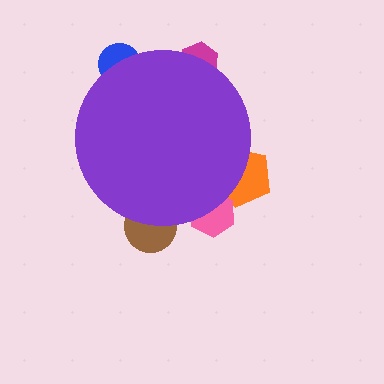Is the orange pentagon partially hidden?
Yes, the orange pentagon is partially hidden behind the purple circle.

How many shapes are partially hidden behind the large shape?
6 shapes are partially hidden.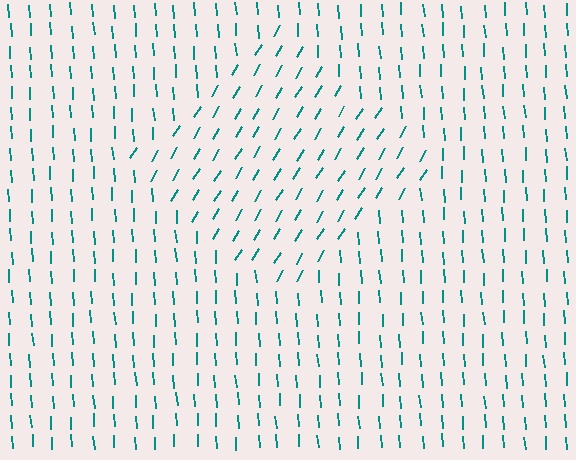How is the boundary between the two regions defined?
The boundary is defined purely by a change in line orientation (approximately 35 degrees difference). All lines are the same color and thickness.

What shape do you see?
I see a diamond.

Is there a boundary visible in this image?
Yes, there is a texture boundary formed by a change in line orientation.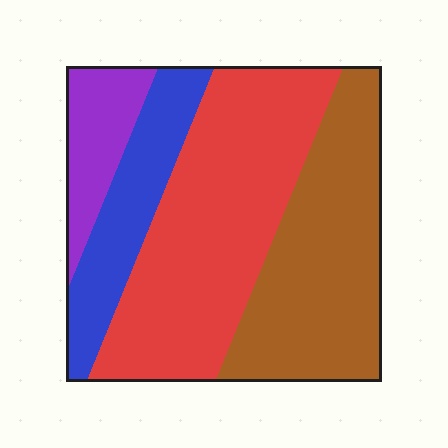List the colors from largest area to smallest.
From largest to smallest: red, brown, blue, purple.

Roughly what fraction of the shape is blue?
Blue takes up about one sixth (1/6) of the shape.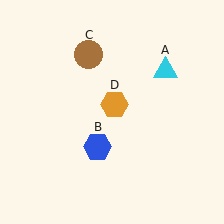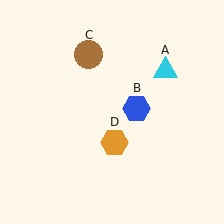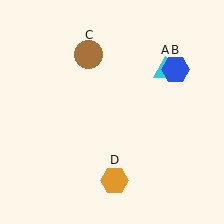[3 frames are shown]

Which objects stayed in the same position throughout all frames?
Cyan triangle (object A) and brown circle (object C) remained stationary.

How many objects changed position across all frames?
2 objects changed position: blue hexagon (object B), orange hexagon (object D).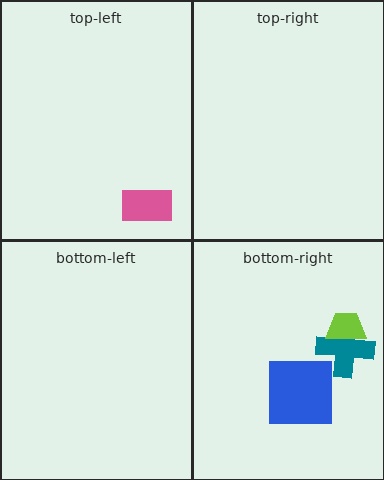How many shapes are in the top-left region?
1.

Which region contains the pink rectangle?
The top-left region.